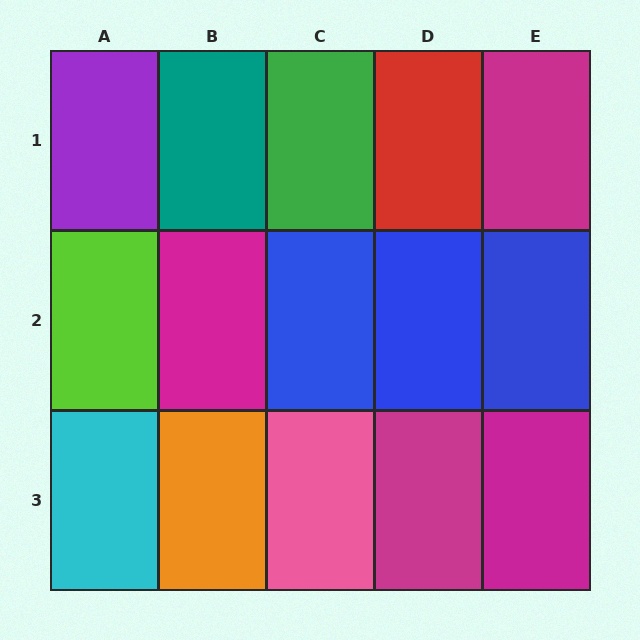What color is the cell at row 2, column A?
Lime.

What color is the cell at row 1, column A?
Purple.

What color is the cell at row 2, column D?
Blue.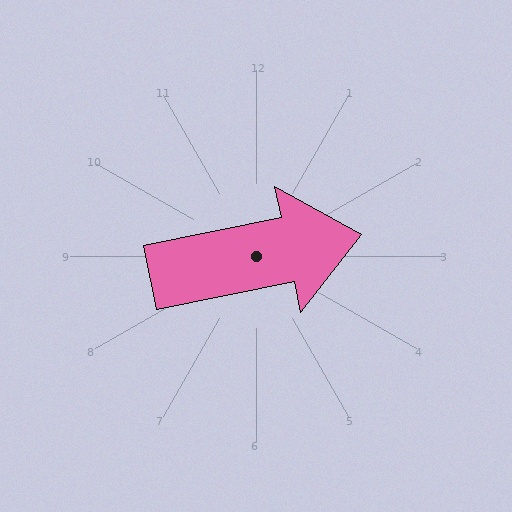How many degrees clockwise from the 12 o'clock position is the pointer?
Approximately 79 degrees.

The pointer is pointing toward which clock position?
Roughly 3 o'clock.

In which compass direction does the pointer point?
East.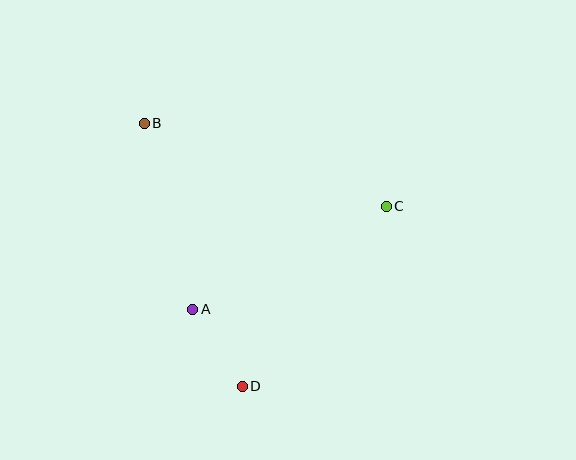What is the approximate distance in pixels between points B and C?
The distance between B and C is approximately 256 pixels.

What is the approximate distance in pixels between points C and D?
The distance between C and D is approximately 230 pixels.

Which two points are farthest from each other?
Points B and D are farthest from each other.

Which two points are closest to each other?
Points A and D are closest to each other.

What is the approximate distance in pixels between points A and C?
The distance between A and C is approximately 219 pixels.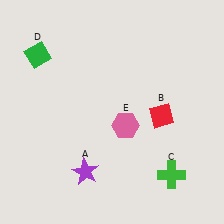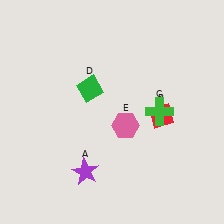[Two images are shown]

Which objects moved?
The objects that moved are: the green cross (C), the green diamond (D).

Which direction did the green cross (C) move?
The green cross (C) moved up.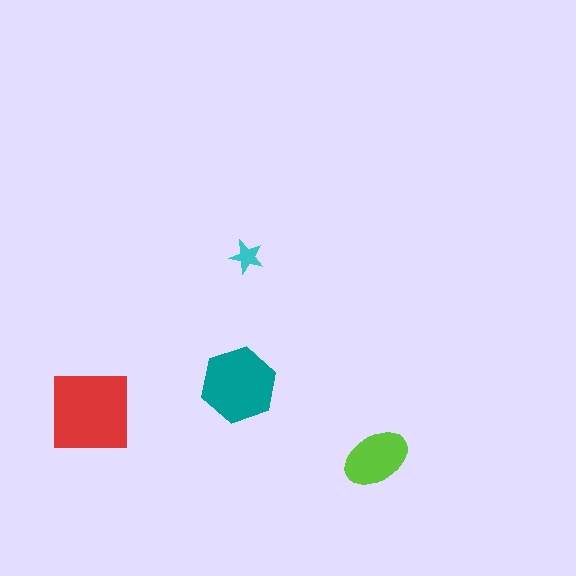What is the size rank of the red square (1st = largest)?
1st.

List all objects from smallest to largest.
The cyan star, the lime ellipse, the teal hexagon, the red square.